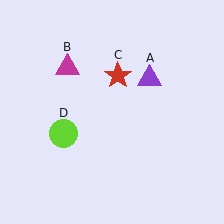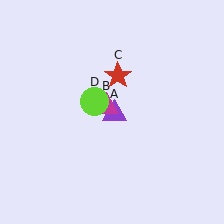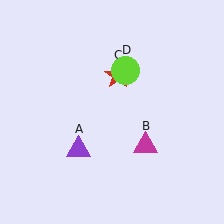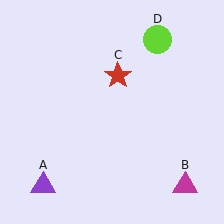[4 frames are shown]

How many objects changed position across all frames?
3 objects changed position: purple triangle (object A), magenta triangle (object B), lime circle (object D).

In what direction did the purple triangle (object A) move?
The purple triangle (object A) moved down and to the left.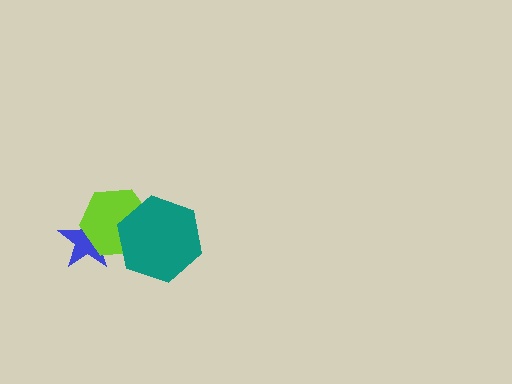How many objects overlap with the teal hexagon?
1 object overlaps with the teal hexagon.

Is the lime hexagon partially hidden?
Yes, it is partially covered by another shape.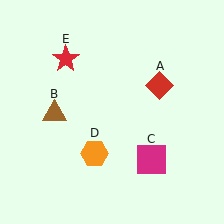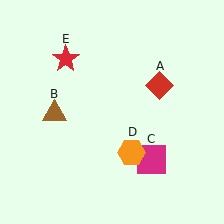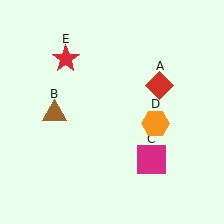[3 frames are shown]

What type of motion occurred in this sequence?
The orange hexagon (object D) rotated counterclockwise around the center of the scene.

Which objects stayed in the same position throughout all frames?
Red diamond (object A) and brown triangle (object B) and magenta square (object C) and red star (object E) remained stationary.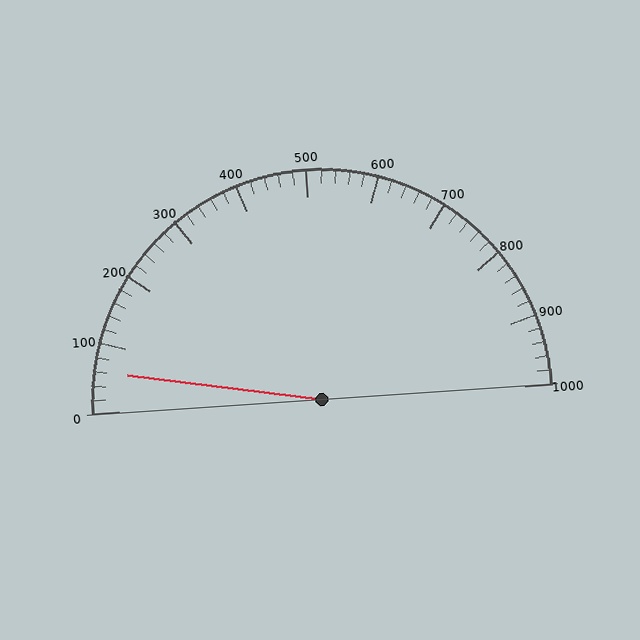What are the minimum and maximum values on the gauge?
The gauge ranges from 0 to 1000.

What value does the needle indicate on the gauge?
The needle indicates approximately 60.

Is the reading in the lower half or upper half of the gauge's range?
The reading is in the lower half of the range (0 to 1000).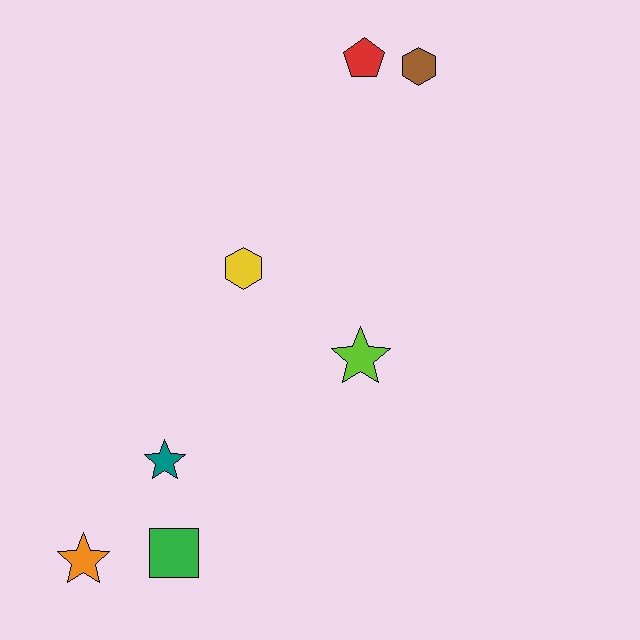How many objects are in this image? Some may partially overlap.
There are 7 objects.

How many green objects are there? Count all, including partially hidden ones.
There is 1 green object.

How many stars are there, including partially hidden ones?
There are 3 stars.